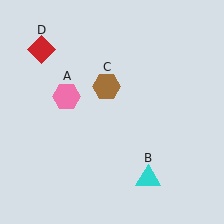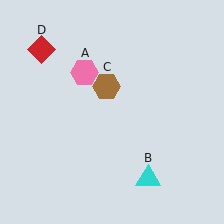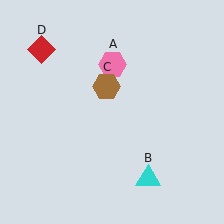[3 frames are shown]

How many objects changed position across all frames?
1 object changed position: pink hexagon (object A).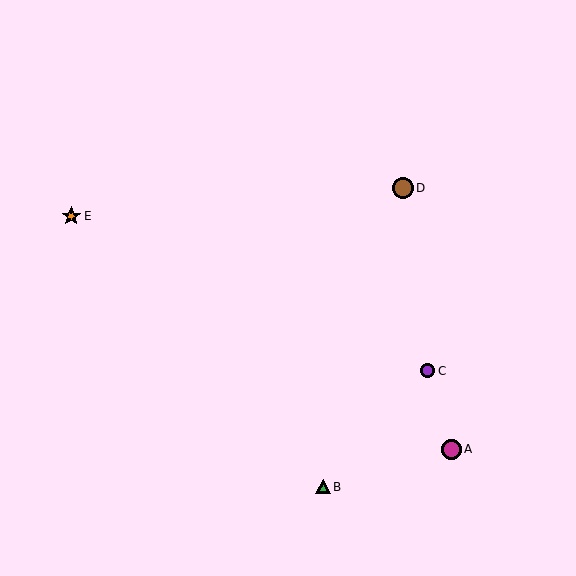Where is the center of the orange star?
The center of the orange star is at (71, 216).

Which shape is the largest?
The brown circle (labeled D) is the largest.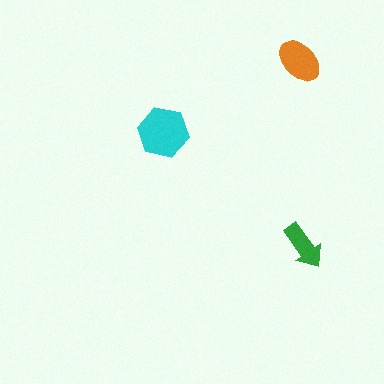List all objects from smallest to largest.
The green arrow, the orange ellipse, the cyan hexagon.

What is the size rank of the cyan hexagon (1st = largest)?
1st.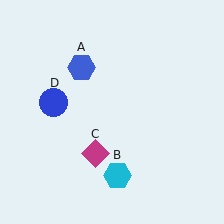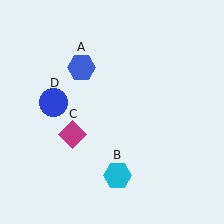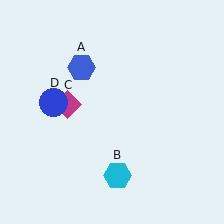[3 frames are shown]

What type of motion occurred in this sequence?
The magenta diamond (object C) rotated clockwise around the center of the scene.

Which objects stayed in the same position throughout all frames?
Blue hexagon (object A) and cyan hexagon (object B) and blue circle (object D) remained stationary.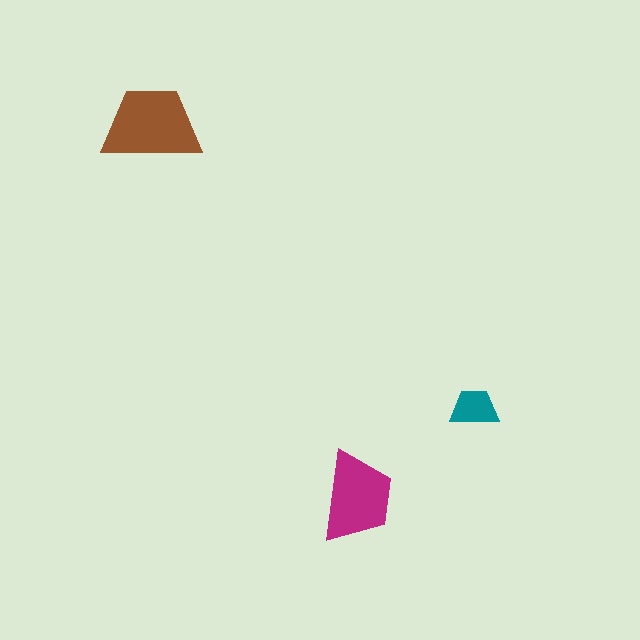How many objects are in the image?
There are 3 objects in the image.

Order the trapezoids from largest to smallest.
the brown one, the magenta one, the teal one.